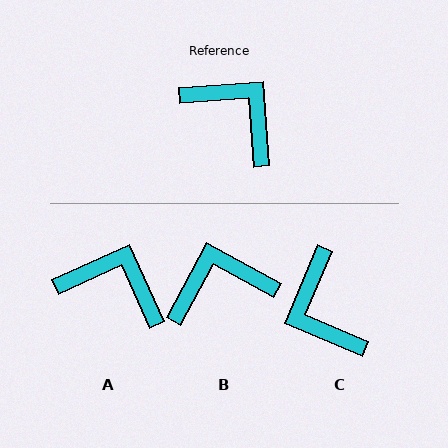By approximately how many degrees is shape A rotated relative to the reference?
Approximately 20 degrees counter-clockwise.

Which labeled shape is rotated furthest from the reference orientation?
C, about 153 degrees away.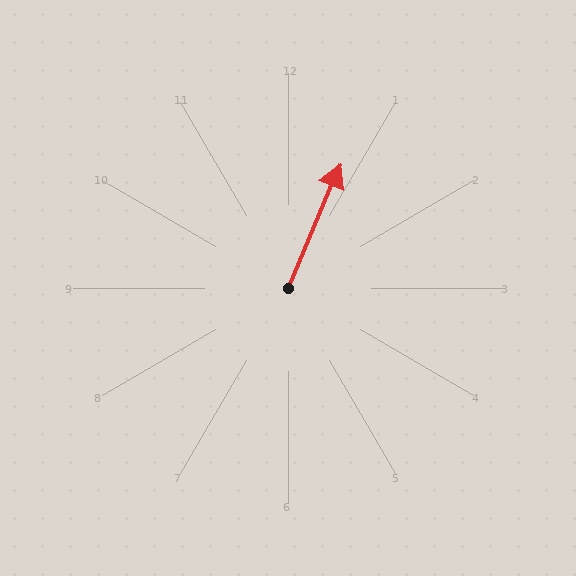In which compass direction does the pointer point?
Northeast.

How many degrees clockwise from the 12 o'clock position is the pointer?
Approximately 23 degrees.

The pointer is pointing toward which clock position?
Roughly 1 o'clock.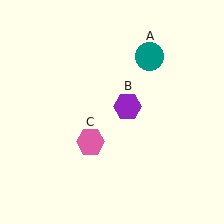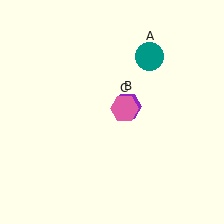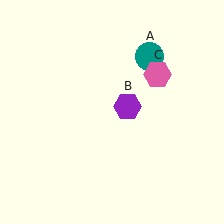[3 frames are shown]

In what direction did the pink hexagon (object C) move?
The pink hexagon (object C) moved up and to the right.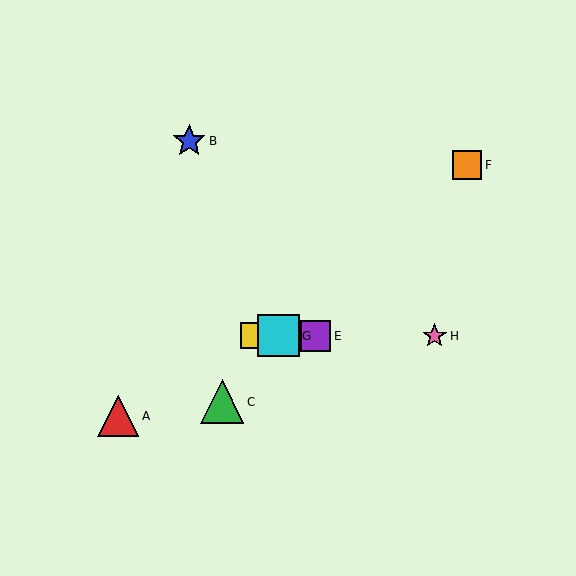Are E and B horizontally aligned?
No, E is at y≈336 and B is at y≈141.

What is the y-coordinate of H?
Object H is at y≈336.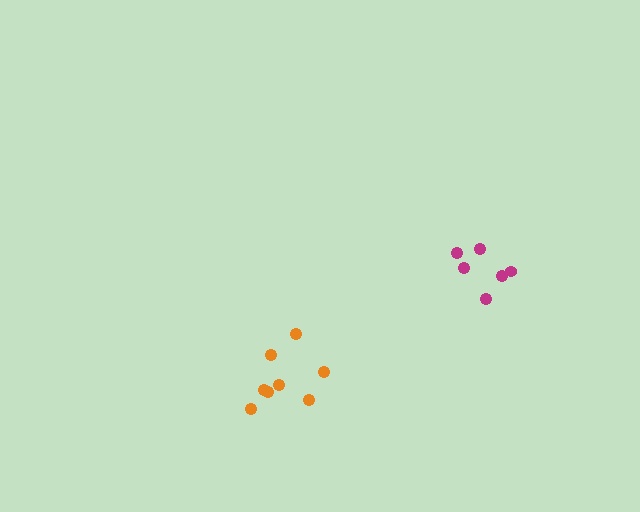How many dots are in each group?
Group 1: 8 dots, Group 2: 6 dots (14 total).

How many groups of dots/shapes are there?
There are 2 groups.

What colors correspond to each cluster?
The clusters are colored: orange, magenta.